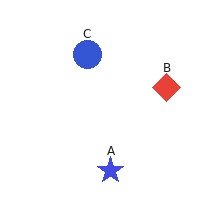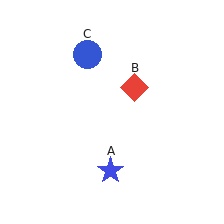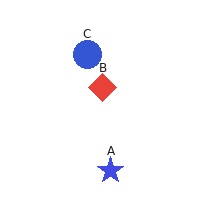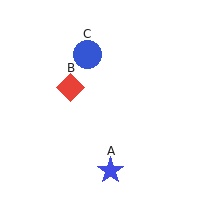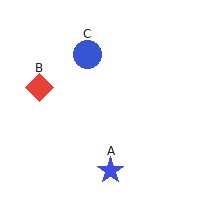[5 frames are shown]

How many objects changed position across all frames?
1 object changed position: red diamond (object B).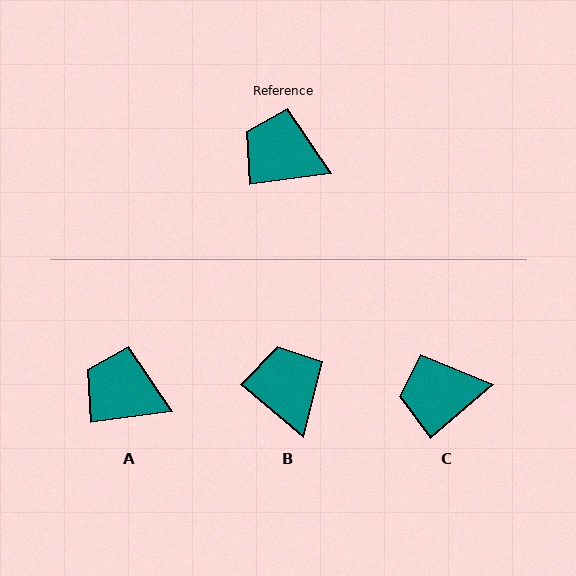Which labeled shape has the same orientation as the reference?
A.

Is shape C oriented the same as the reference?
No, it is off by about 33 degrees.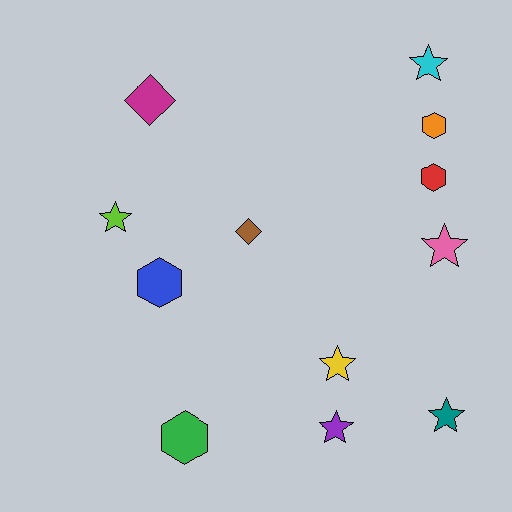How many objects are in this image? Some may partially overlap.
There are 12 objects.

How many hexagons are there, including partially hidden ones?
There are 4 hexagons.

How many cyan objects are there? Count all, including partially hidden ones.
There is 1 cyan object.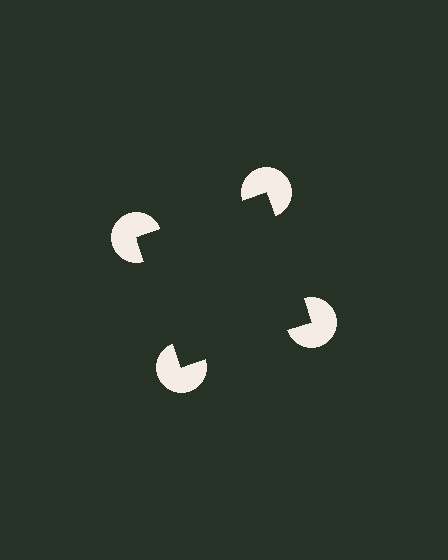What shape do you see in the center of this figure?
An illusory square — its edges are inferred from the aligned wedge cuts in the pac-man discs, not physically drawn.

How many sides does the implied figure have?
4 sides.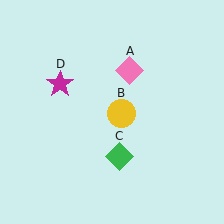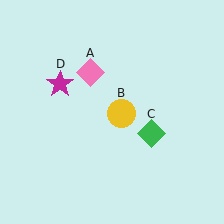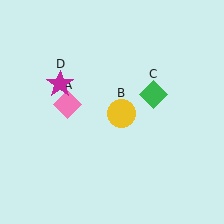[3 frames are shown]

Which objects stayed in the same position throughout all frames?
Yellow circle (object B) and magenta star (object D) remained stationary.